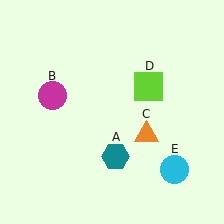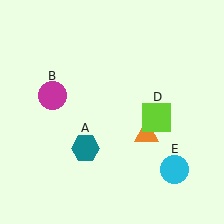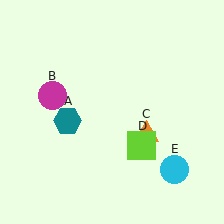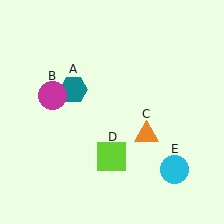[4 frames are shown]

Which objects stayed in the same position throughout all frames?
Magenta circle (object B) and orange triangle (object C) and cyan circle (object E) remained stationary.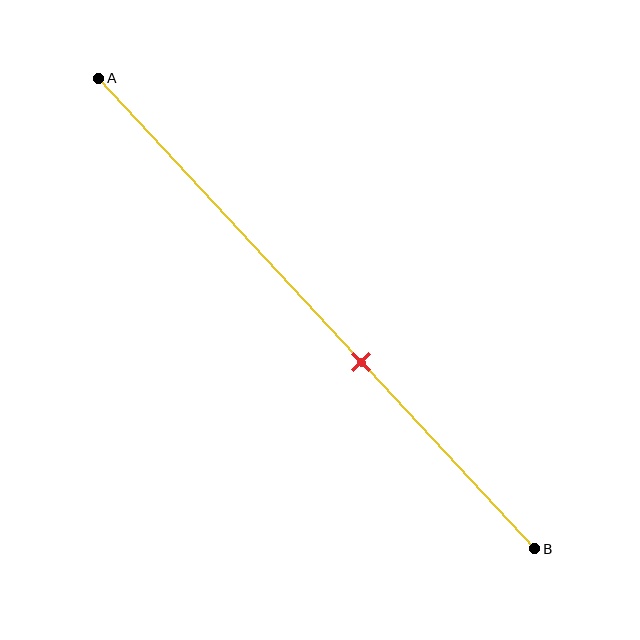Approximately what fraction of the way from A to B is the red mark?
The red mark is approximately 60% of the way from A to B.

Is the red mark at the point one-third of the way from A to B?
No, the mark is at about 60% from A, not at the 33% one-third point.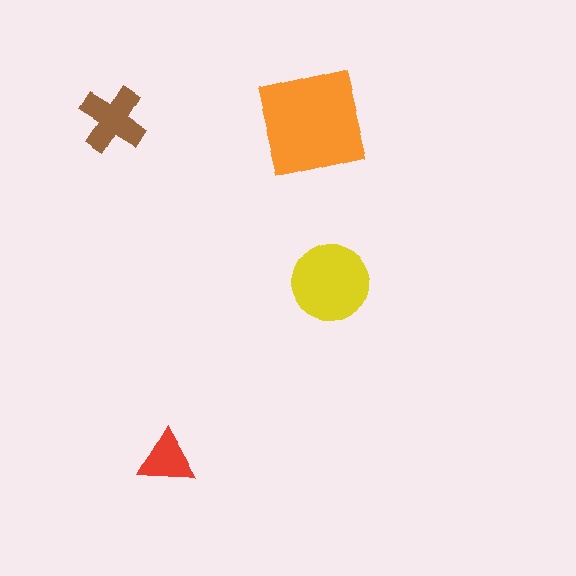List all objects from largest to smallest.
The orange square, the yellow circle, the brown cross, the red triangle.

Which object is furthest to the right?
The yellow circle is rightmost.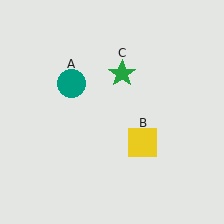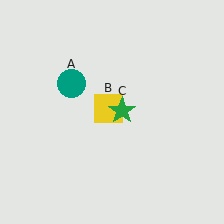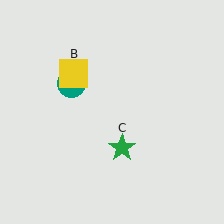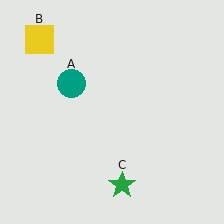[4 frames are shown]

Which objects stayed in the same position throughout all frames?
Teal circle (object A) remained stationary.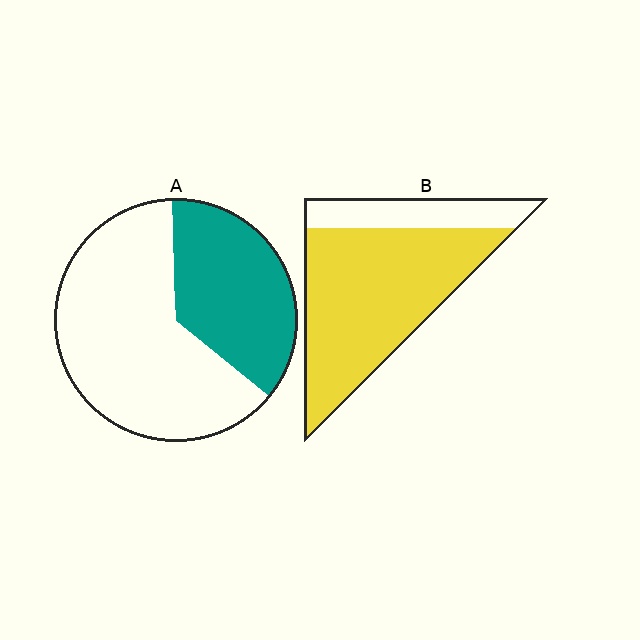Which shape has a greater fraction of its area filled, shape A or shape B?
Shape B.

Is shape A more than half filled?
No.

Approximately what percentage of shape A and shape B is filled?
A is approximately 35% and B is approximately 75%.